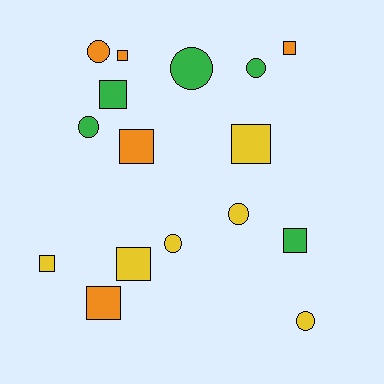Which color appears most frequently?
Yellow, with 6 objects.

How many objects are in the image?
There are 16 objects.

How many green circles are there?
There are 3 green circles.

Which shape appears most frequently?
Square, with 9 objects.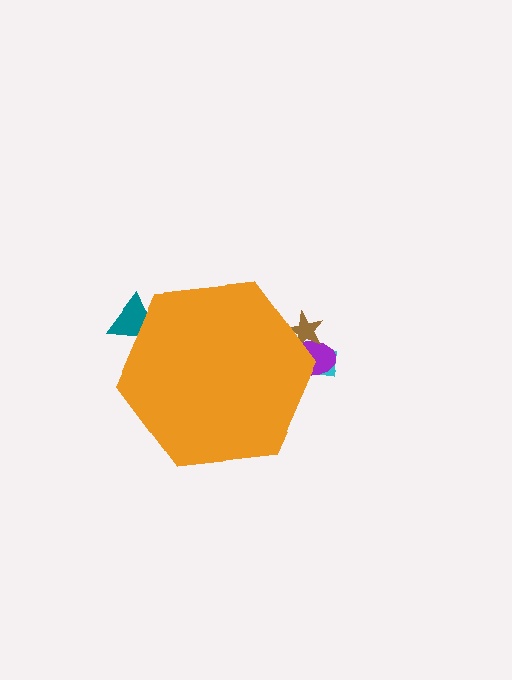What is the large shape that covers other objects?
An orange hexagon.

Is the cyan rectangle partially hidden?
Yes, the cyan rectangle is partially hidden behind the orange hexagon.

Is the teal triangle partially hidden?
Yes, the teal triangle is partially hidden behind the orange hexagon.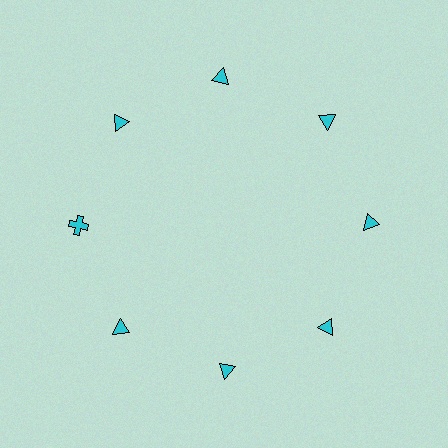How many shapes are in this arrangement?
There are 8 shapes arranged in a ring pattern.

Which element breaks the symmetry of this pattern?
The cyan cross at roughly the 9 o'clock position breaks the symmetry. All other shapes are cyan triangles.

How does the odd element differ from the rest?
It has a different shape: cross instead of triangle.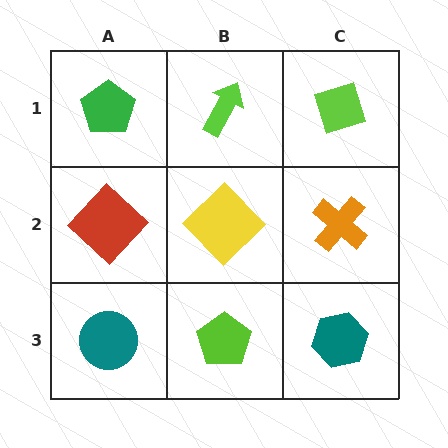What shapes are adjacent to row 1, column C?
An orange cross (row 2, column C), a lime arrow (row 1, column B).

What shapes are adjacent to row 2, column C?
A lime diamond (row 1, column C), a teal hexagon (row 3, column C), a yellow diamond (row 2, column B).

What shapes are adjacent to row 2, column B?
A lime arrow (row 1, column B), a lime pentagon (row 3, column B), a red diamond (row 2, column A), an orange cross (row 2, column C).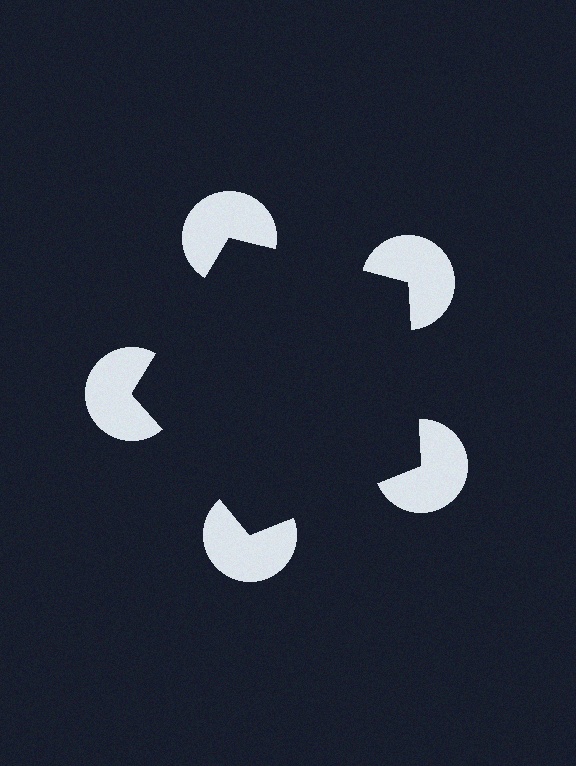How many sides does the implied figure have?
5 sides.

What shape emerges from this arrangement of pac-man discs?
An illusory pentagon — its edges are inferred from the aligned wedge cuts in the pac-man discs, not physically drawn.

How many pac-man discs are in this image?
There are 5 — one at each vertex of the illusory pentagon.